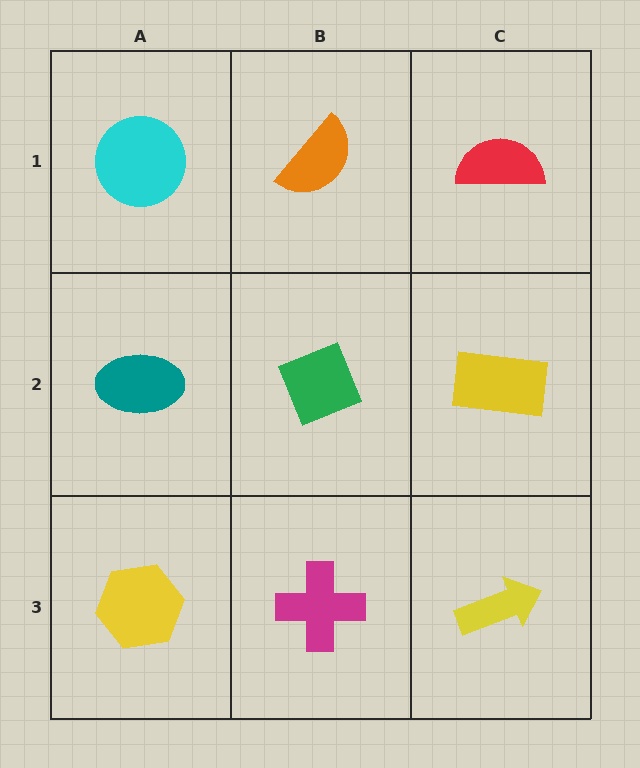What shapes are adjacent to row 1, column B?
A green diamond (row 2, column B), a cyan circle (row 1, column A), a red semicircle (row 1, column C).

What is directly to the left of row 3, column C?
A magenta cross.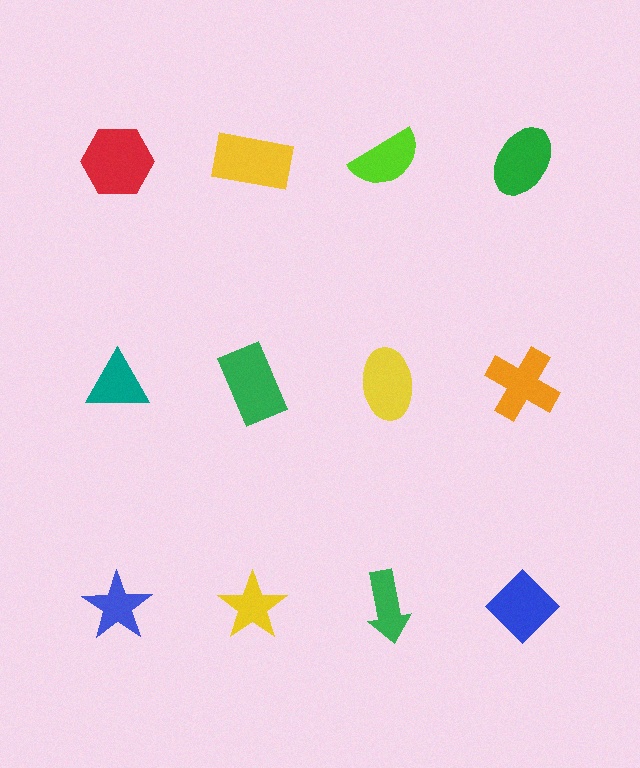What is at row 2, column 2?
A green rectangle.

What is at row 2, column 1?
A teal triangle.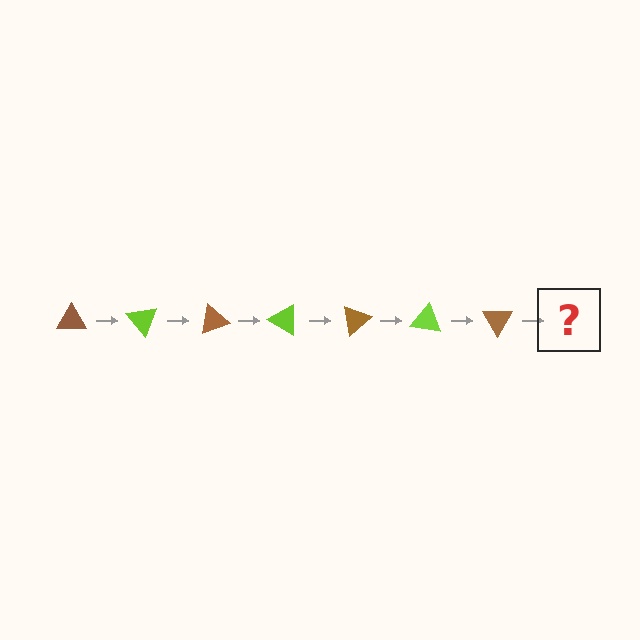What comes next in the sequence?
The next element should be a lime triangle, rotated 350 degrees from the start.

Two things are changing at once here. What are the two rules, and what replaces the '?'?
The two rules are that it rotates 50 degrees each step and the color cycles through brown and lime. The '?' should be a lime triangle, rotated 350 degrees from the start.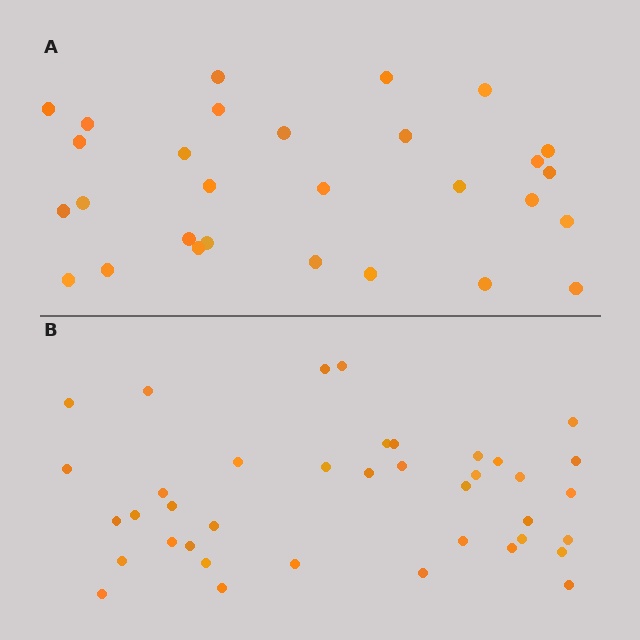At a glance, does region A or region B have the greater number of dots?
Region B (the bottom region) has more dots.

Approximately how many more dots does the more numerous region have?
Region B has roughly 10 or so more dots than region A.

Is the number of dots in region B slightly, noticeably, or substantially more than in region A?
Region B has noticeably more, but not dramatically so. The ratio is roughly 1.3 to 1.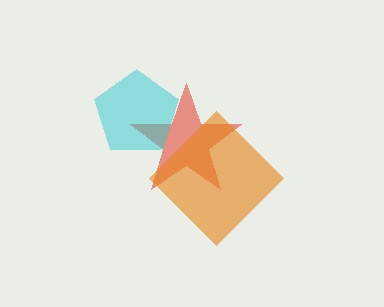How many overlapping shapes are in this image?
There are 3 overlapping shapes in the image.